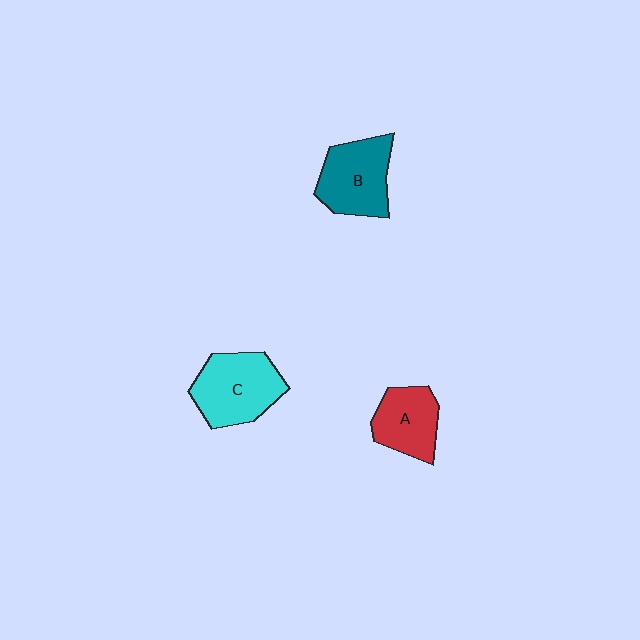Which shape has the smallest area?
Shape A (red).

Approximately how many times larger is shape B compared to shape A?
Approximately 1.2 times.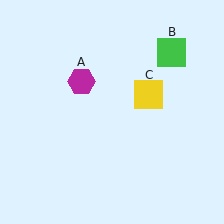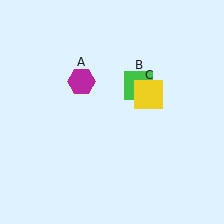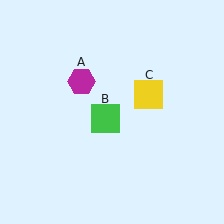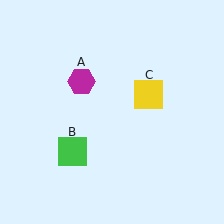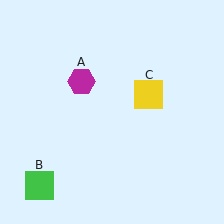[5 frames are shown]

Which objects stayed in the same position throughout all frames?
Magenta hexagon (object A) and yellow square (object C) remained stationary.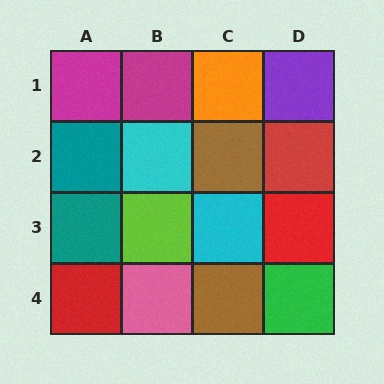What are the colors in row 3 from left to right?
Teal, lime, cyan, red.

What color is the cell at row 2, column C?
Brown.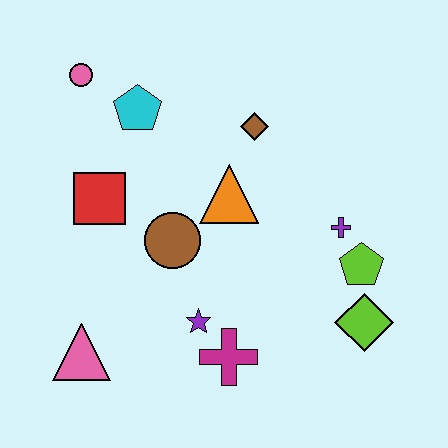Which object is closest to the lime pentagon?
The purple cross is closest to the lime pentagon.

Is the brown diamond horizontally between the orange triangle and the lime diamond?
Yes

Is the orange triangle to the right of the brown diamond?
No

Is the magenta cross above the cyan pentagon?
No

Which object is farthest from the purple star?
The pink circle is farthest from the purple star.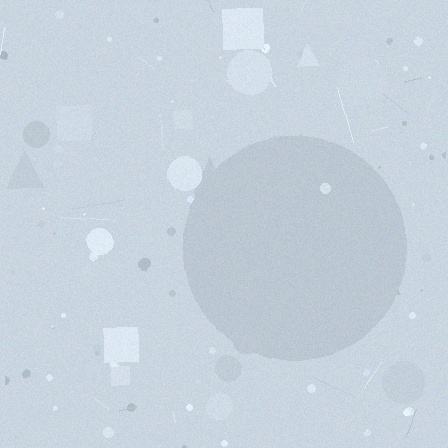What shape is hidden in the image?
A circle is hidden in the image.